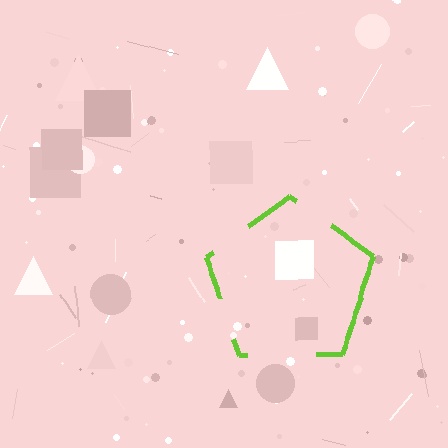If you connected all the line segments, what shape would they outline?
They would outline a pentagon.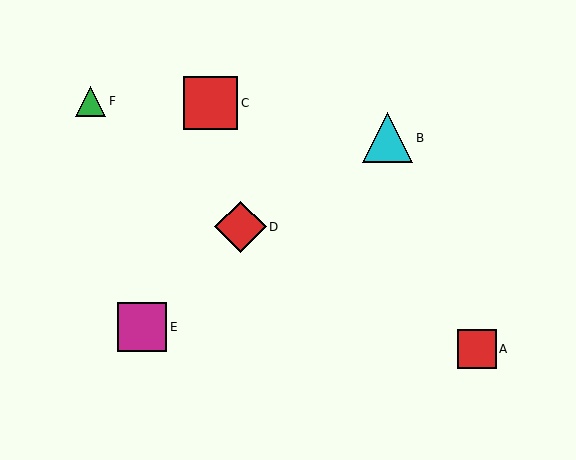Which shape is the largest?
The red square (labeled C) is the largest.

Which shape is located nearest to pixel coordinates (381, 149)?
The cyan triangle (labeled B) at (387, 138) is nearest to that location.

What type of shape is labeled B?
Shape B is a cyan triangle.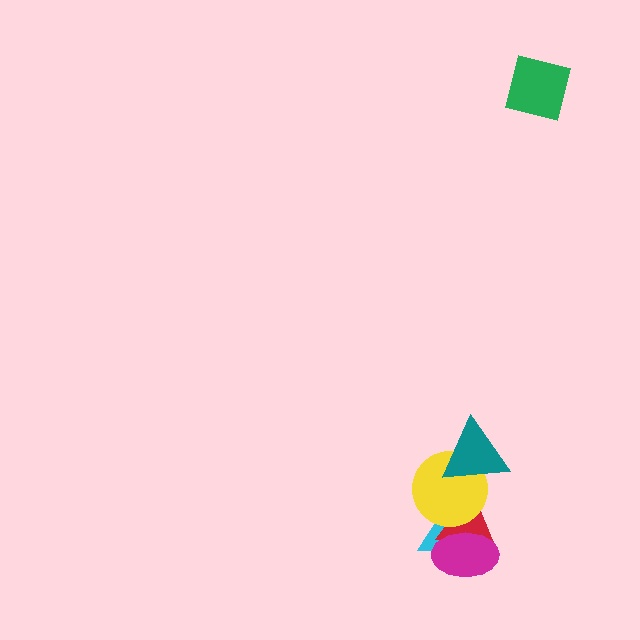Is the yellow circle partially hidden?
Yes, it is partially covered by another shape.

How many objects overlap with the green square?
0 objects overlap with the green square.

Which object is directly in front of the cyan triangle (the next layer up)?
The red triangle is directly in front of the cyan triangle.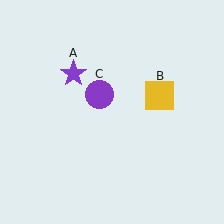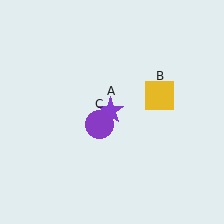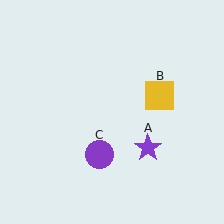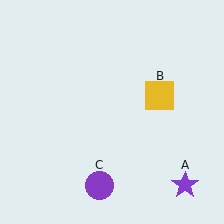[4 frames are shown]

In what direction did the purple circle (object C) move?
The purple circle (object C) moved down.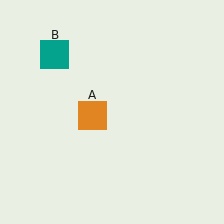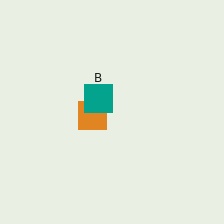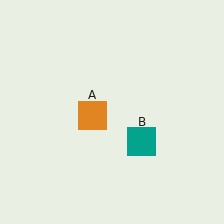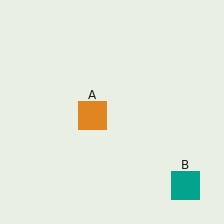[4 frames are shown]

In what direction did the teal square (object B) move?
The teal square (object B) moved down and to the right.